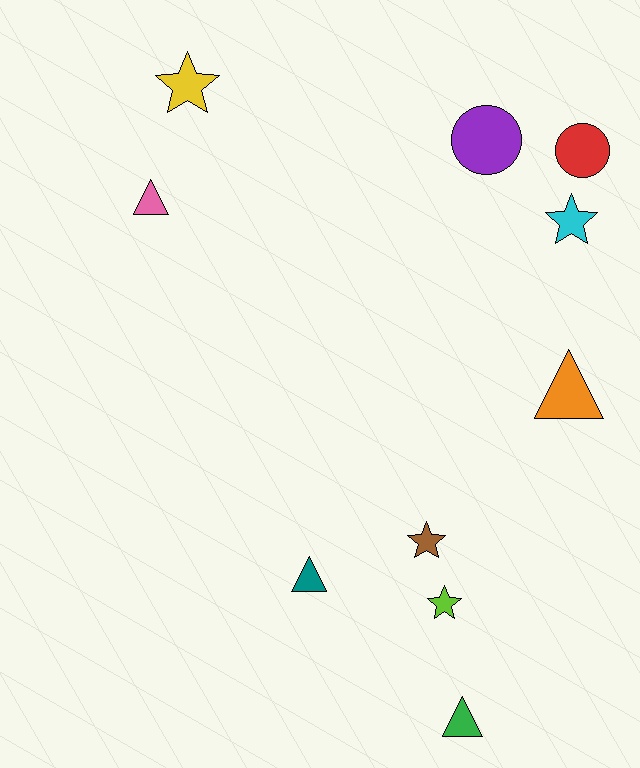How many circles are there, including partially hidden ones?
There are 2 circles.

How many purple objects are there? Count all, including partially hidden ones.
There is 1 purple object.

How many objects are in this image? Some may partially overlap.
There are 10 objects.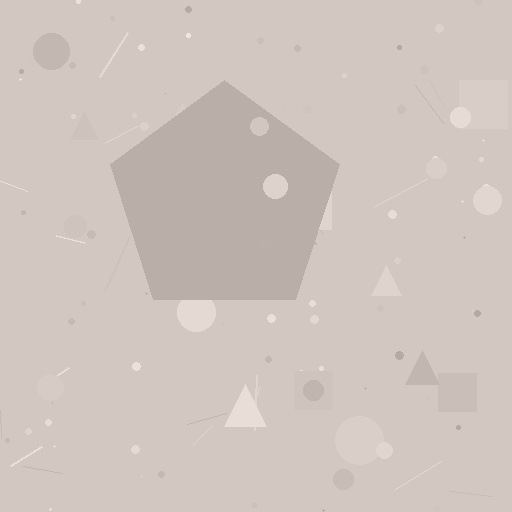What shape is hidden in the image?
A pentagon is hidden in the image.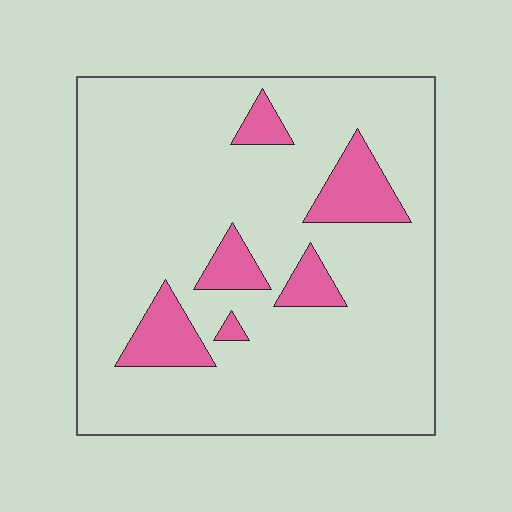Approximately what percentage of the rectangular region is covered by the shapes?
Approximately 15%.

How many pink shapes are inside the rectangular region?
6.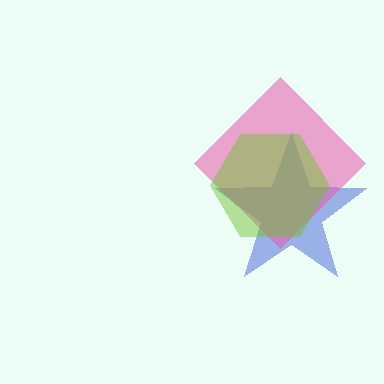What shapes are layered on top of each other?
The layered shapes are: a blue star, a pink diamond, a lime hexagon.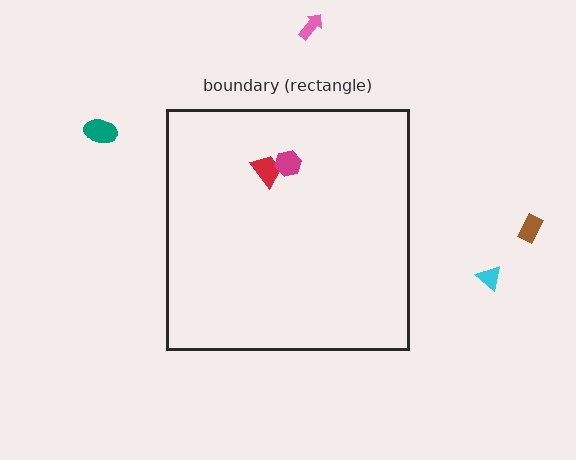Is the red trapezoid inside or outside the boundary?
Inside.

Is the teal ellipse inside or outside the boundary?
Outside.